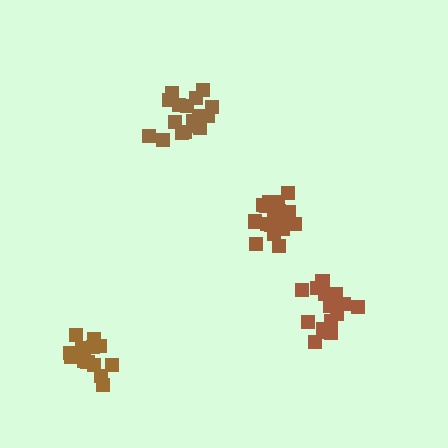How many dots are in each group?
Group 1: 18 dots, Group 2: 13 dots, Group 3: 18 dots, Group 4: 17 dots (66 total).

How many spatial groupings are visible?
There are 4 spatial groupings.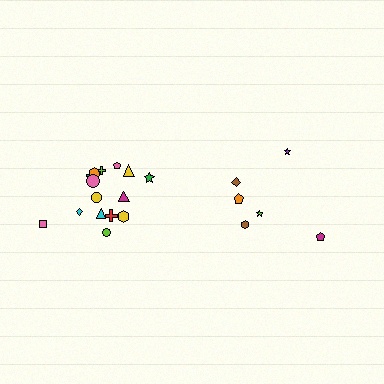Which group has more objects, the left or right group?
The left group.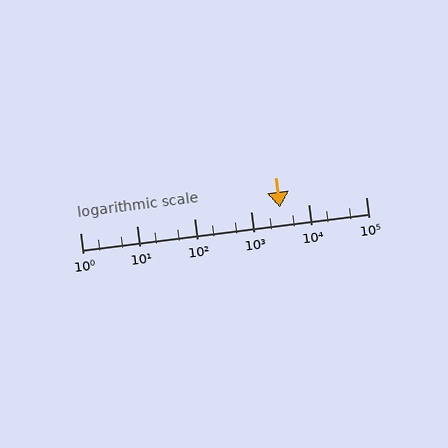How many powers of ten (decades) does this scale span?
The scale spans 5 decades, from 1 to 100000.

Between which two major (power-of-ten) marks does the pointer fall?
The pointer is between 1000 and 10000.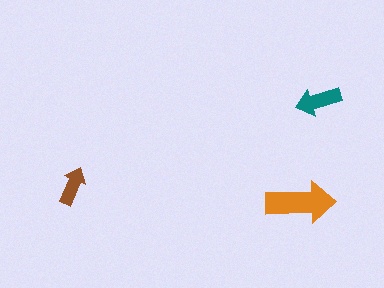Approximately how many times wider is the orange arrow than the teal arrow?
About 1.5 times wider.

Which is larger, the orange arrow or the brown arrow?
The orange one.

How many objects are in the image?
There are 3 objects in the image.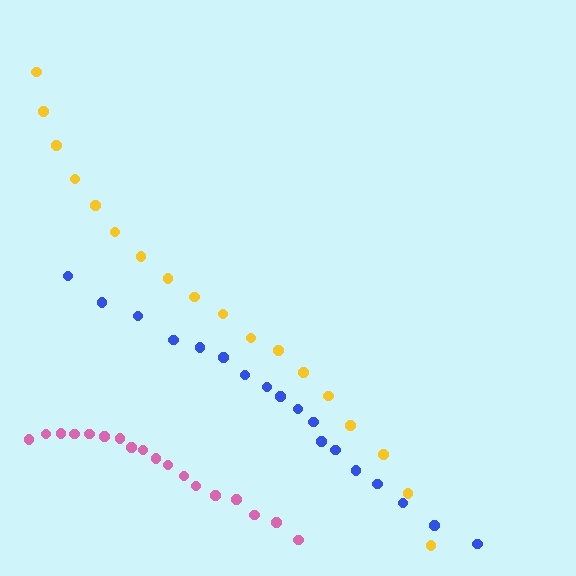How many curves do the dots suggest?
There are 3 distinct paths.